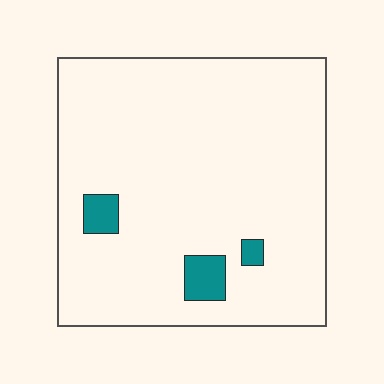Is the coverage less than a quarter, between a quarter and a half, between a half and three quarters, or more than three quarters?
Less than a quarter.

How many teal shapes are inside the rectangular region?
3.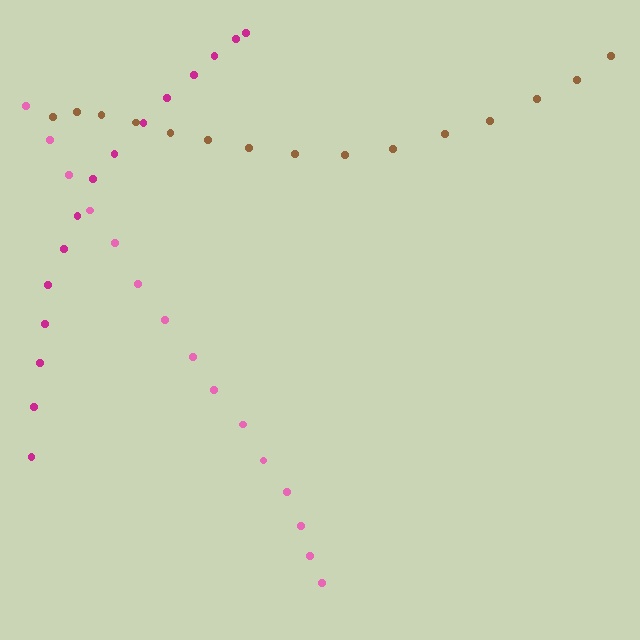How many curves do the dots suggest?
There are 3 distinct paths.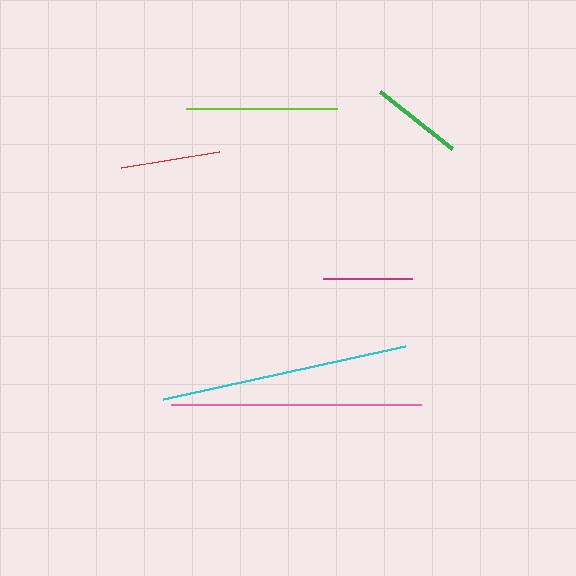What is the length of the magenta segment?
The magenta segment is approximately 90 pixels long.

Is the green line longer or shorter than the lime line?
The lime line is longer than the green line.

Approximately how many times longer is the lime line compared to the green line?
The lime line is approximately 1.6 times the length of the green line.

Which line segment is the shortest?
The magenta line is the shortest at approximately 90 pixels.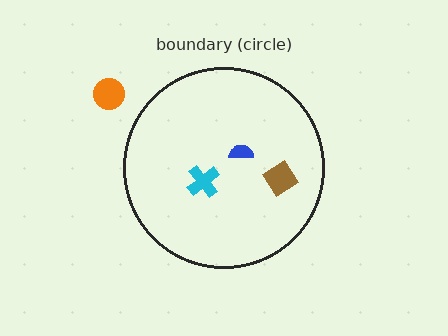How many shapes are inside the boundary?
3 inside, 1 outside.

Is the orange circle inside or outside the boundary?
Outside.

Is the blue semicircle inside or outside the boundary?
Inside.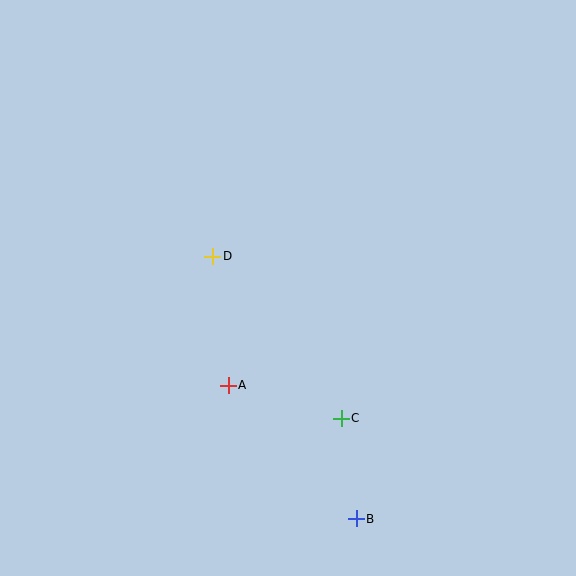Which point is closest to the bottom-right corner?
Point B is closest to the bottom-right corner.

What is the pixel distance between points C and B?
The distance between C and B is 102 pixels.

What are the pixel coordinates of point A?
Point A is at (228, 385).